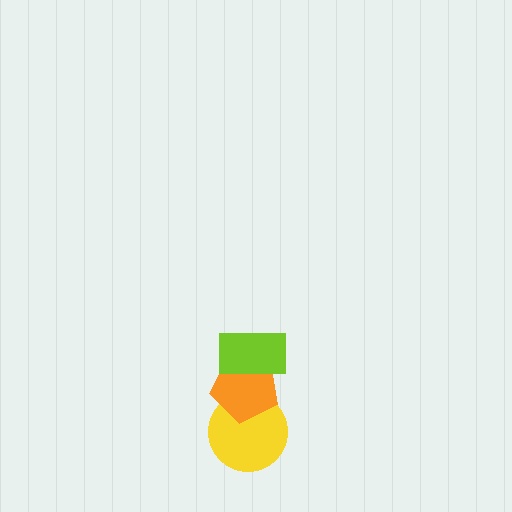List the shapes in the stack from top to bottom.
From top to bottom: the lime rectangle, the orange pentagon, the yellow circle.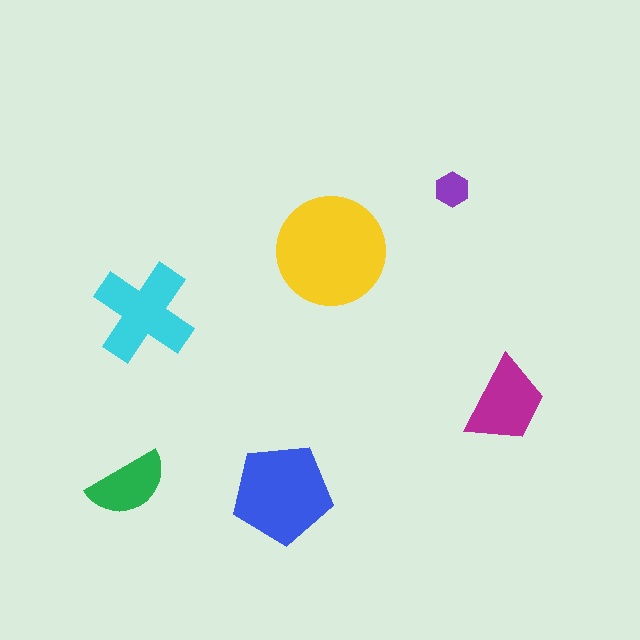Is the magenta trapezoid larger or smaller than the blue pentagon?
Smaller.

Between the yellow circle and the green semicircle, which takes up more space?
The yellow circle.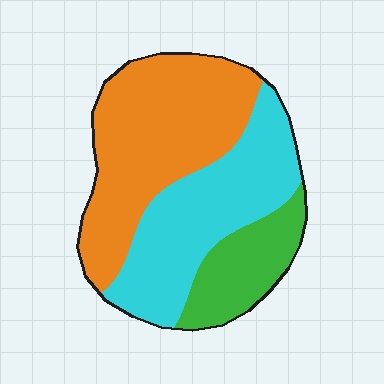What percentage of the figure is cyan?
Cyan takes up about three eighths (3/8) of the figure.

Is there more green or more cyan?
Cyan.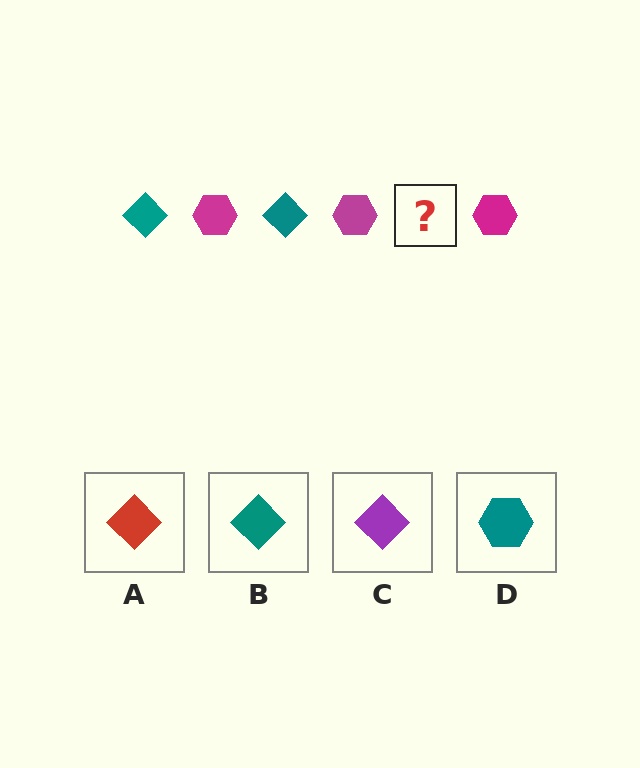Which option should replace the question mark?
Option B.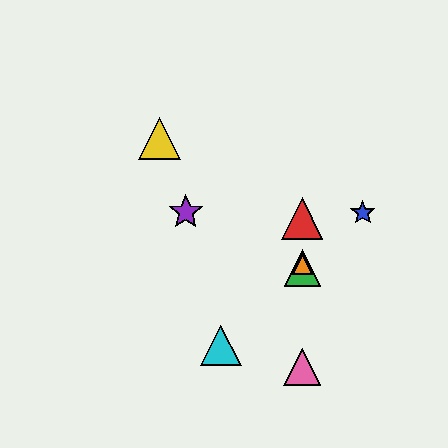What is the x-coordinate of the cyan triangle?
The cyan triangle is at x≈221.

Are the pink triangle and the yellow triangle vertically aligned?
No, the pink triangle is at x≈302 and the yellow triangle is at x≈160.